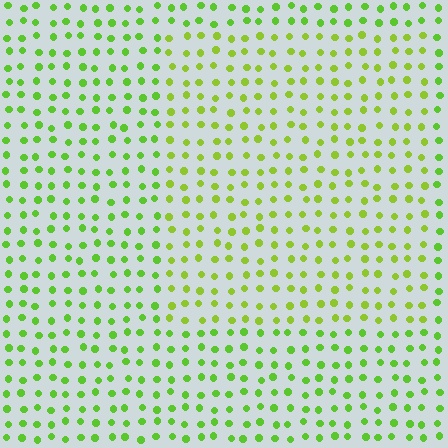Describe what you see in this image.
The image is filled with small lime elements in a uniform arrangement. A rectangle-shaped region is visible where the elements are tinted to a slightly different hue, forming a subtle color boundary.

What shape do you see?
I see a rectangle.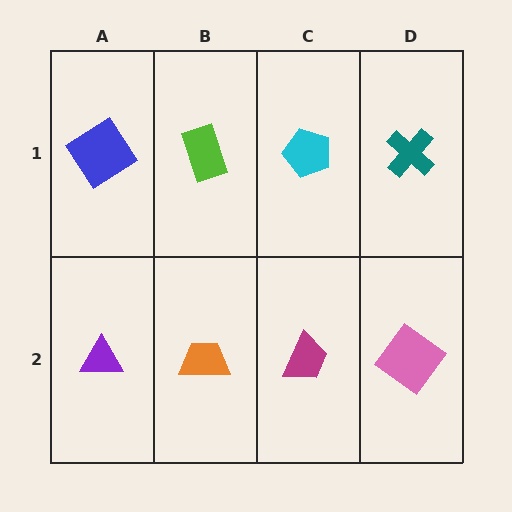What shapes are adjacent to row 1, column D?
A pink diamond (row 2, column D), a cyan pentagon (row 1, column C).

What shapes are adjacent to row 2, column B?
A lime rectangle (row 1, column B), a purple triangle (row 2, column A), a magenta trapezoid (row 2, column C).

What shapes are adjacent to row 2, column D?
A teal cross (row 1, column D), a magenta trapezoid (row 2, column C).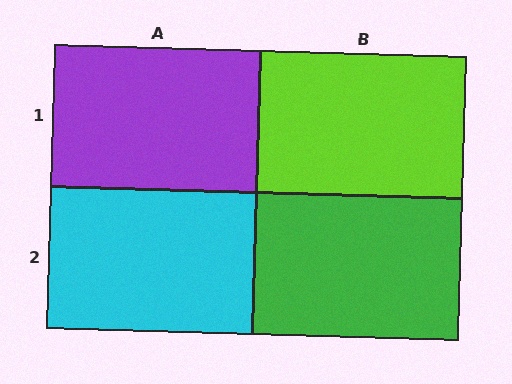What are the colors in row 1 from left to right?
Purple, lime.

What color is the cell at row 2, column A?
Cyan.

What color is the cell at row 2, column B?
Green.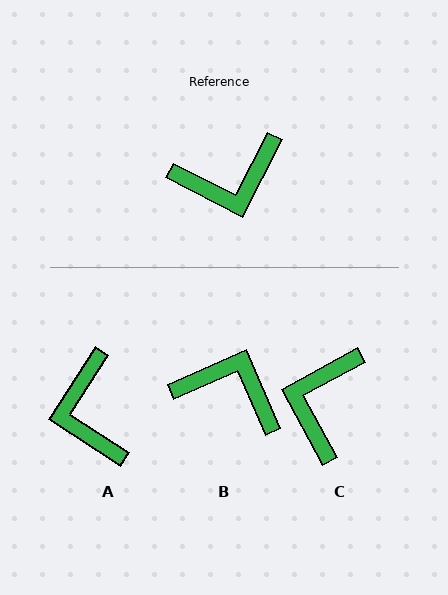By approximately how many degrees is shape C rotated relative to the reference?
Approximately 124 degrees clockwise.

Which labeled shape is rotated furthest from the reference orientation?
B, about 141 degrees away.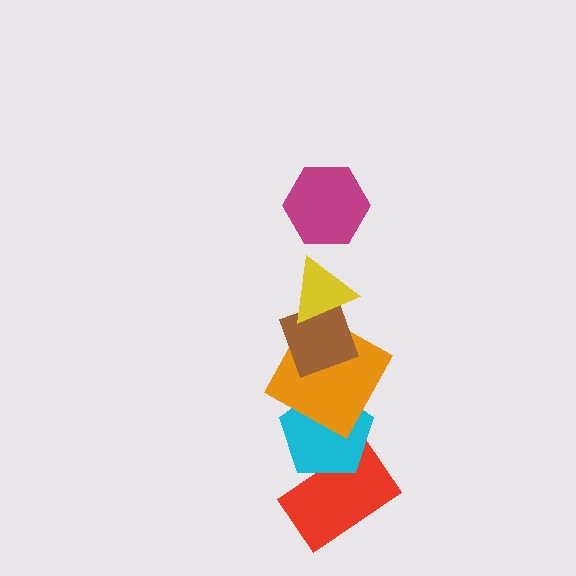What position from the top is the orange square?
The orange square is 4th from the top.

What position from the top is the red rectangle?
The red rectangle is 6th from the top.